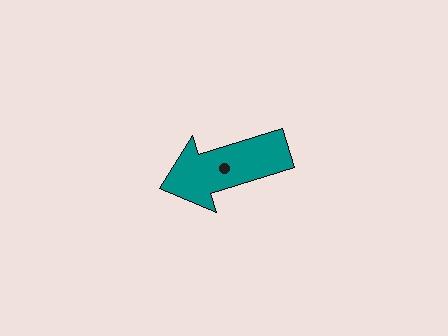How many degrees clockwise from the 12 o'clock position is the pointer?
Approximately 253 degrees.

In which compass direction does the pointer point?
West.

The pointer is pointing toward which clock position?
Roughly 8 o'clock.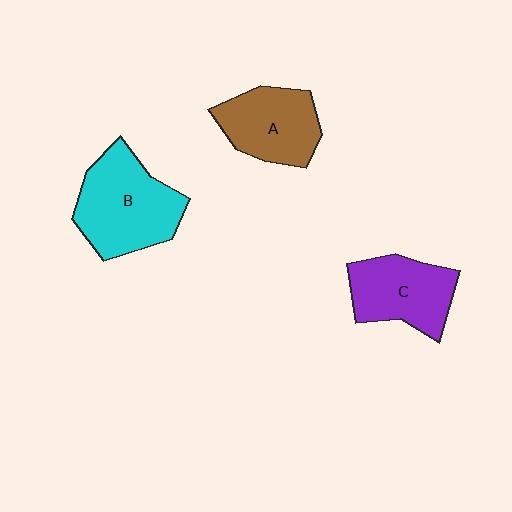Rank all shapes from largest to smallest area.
From largest to smallest: B (cyan), C (purple), A (brown).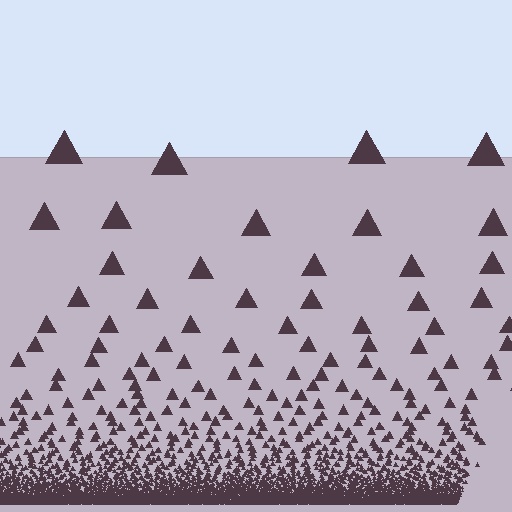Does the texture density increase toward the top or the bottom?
Density increases toward the bottom.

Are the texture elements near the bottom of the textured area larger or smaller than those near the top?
Smaller. The gradient is inverted — elements near the bottom are smaller and denser.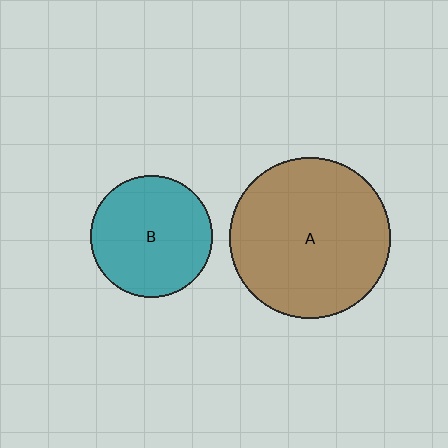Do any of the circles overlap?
No, none of the circles overlap.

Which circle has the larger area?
Circle A (brown).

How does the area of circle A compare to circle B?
Approximately 1.7 times.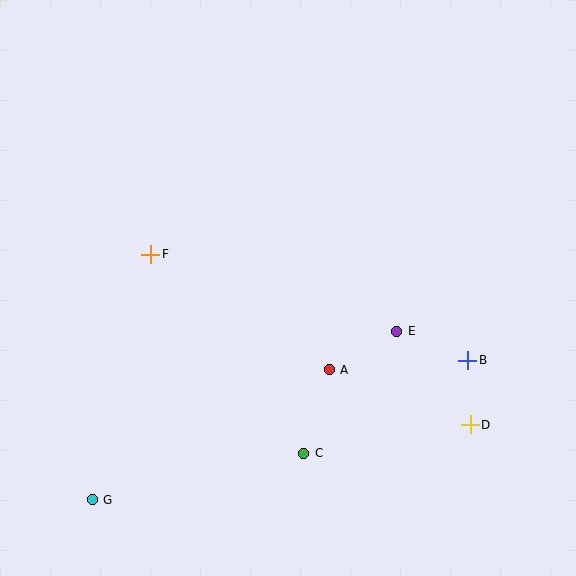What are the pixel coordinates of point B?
Point B is at (468, 360).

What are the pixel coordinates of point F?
Point F is at (151, 254).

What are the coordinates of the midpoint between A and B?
The midpoint between A and B is at (398, 365).